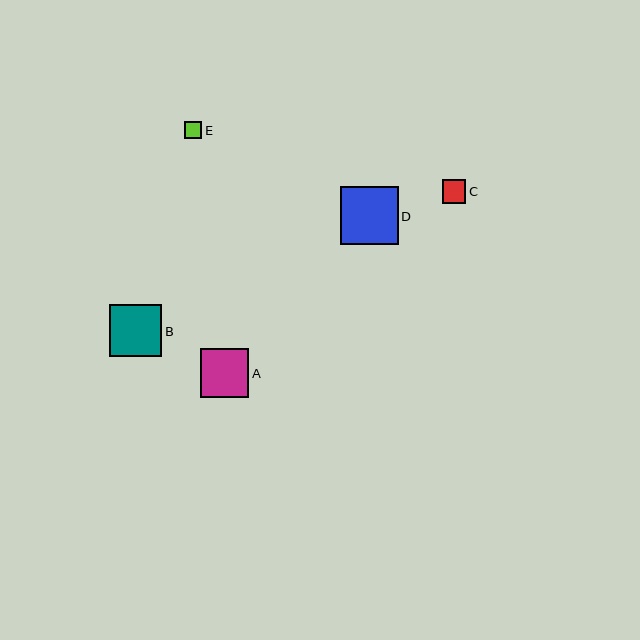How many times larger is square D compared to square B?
Square D is approximately 1.1 times the size of square B.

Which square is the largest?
Square D is the largest with a size of approximately 58 pixels.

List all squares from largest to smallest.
From largest to smallest: D, B, A, C, E.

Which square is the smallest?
Square E is the smallest with a size of approximately 17 pixels.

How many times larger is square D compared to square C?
Square D is approximately 2.5 times the size of square C.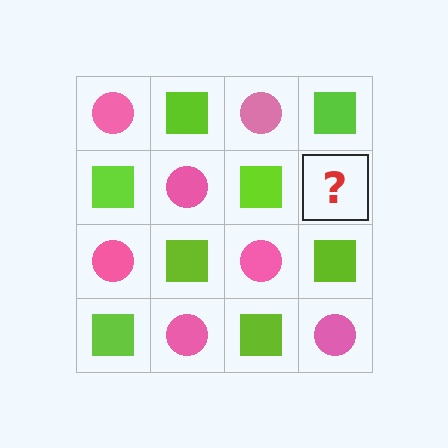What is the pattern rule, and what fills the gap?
The rule is that it alternates pink circle and lime square in a checkerboard pattern. The gap should be filled with a pink circle.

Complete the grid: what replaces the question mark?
The question mark should be replaced with a pink circle.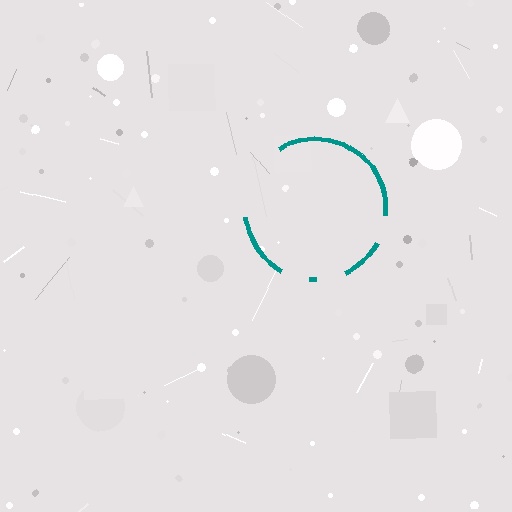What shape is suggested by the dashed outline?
The dashed outline suggests a circle.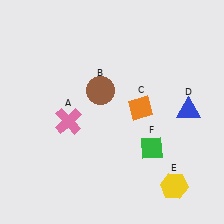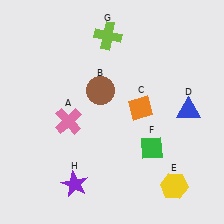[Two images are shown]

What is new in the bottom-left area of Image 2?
A purple star (H) was added in the bottom-left area of Image 2.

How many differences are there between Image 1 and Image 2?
There are 2 differences between the two images.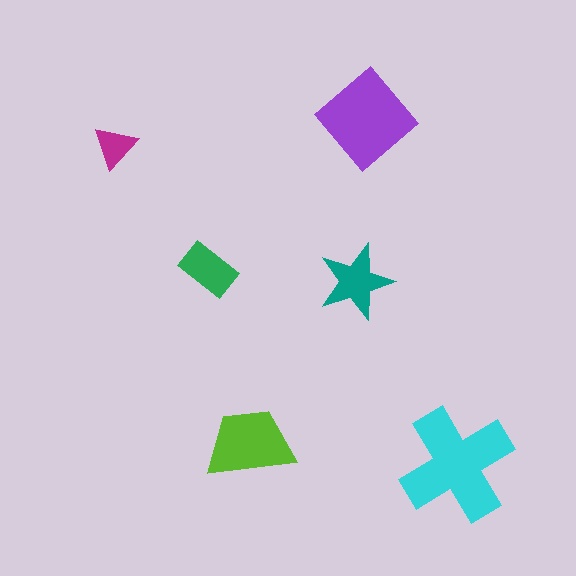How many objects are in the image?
There are 6 objects in the image.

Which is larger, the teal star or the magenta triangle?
The teal star.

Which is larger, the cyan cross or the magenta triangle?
The cyan cross.